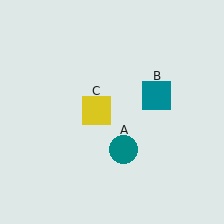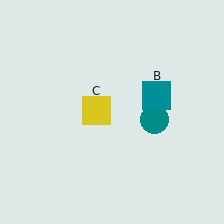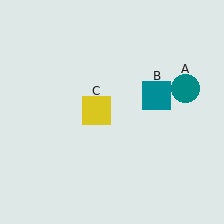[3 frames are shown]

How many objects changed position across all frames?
1 object changed position: teal circle (object A).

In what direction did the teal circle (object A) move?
The teal circle (object A) moved up and to the right.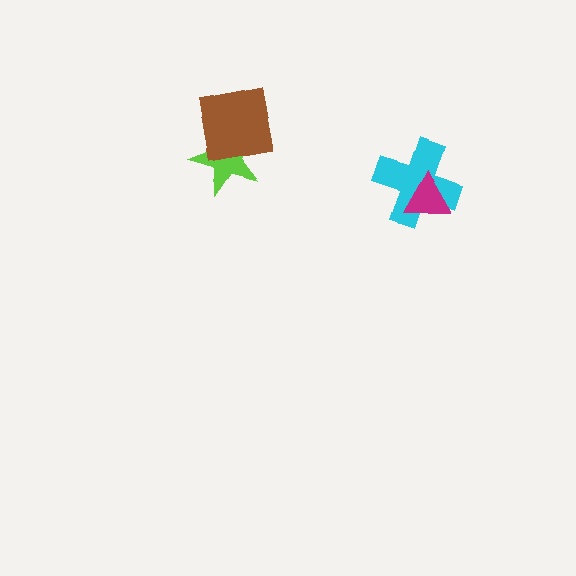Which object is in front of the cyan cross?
The magenta triangle is in front of the cyan cross.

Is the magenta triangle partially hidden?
No, no other shape covers it.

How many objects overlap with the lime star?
1 object overlaps with the lime star.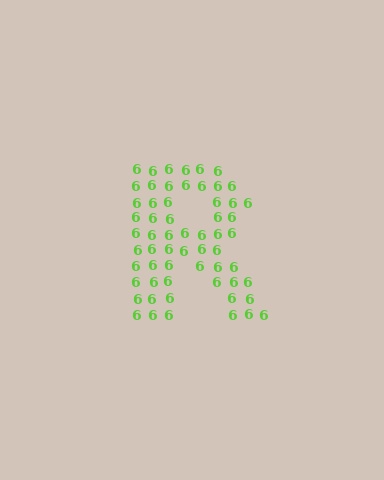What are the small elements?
The small elements are digit 6's.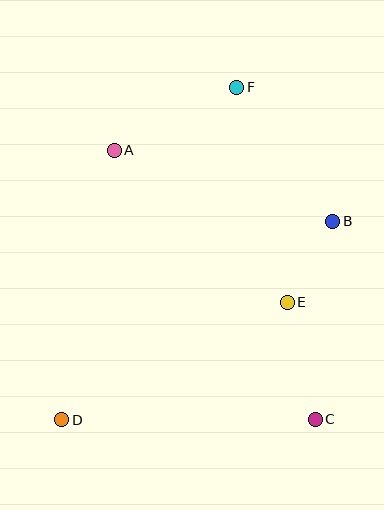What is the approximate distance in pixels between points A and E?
The distance between A and E is approximately 230 pixels.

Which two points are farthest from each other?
Points D and F are farthest from each other.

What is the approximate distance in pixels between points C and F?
The distance between C and F is approximately 341 pixels.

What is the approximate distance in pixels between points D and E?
The distance between D and E is approximately 254 pixels.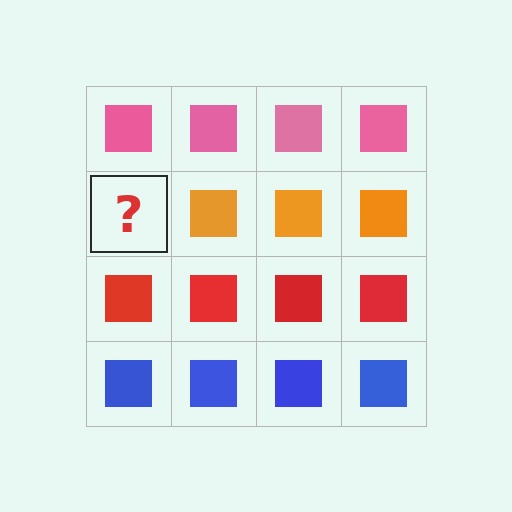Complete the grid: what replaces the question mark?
The question mark should be replaced with an orange square.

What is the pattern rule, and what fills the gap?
The rule is that each row has a consistent color. The gap should be filled with an orange square.